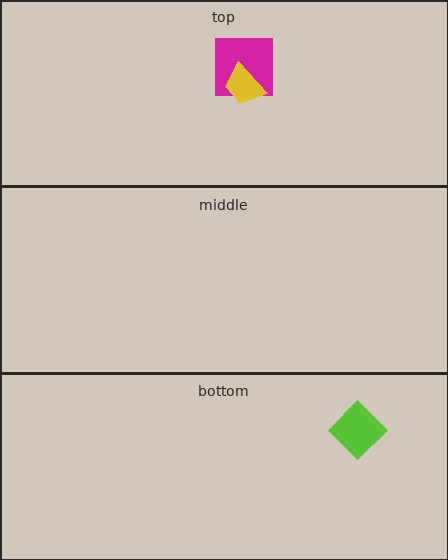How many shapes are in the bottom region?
1.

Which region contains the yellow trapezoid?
The top region.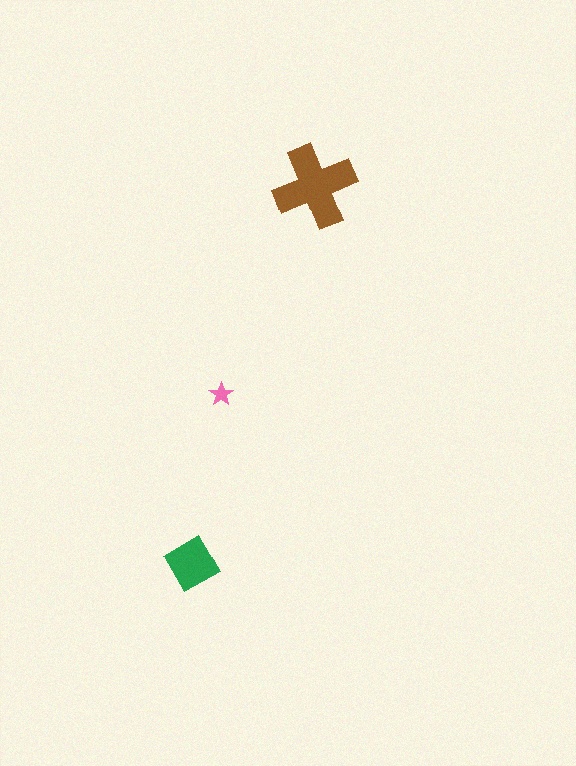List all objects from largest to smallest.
The brown cross, the green diamond, the pink star.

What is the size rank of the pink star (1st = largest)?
3rd.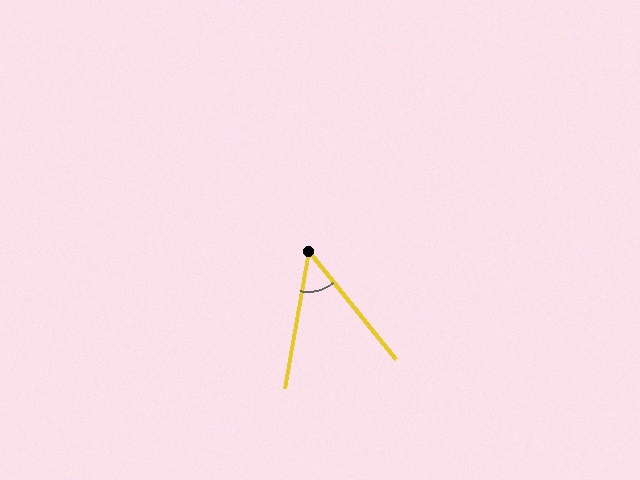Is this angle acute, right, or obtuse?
It is acute.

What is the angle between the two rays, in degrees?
Approximately 49 degrees.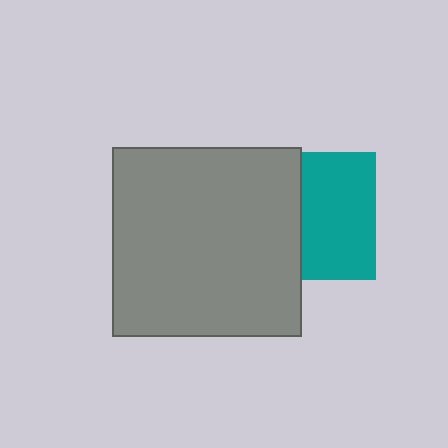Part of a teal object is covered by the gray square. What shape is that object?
It is a square.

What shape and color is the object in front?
The object in front is a gray square.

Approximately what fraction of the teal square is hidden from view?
Roughly 42% of the teal square is hidden behind the gray square.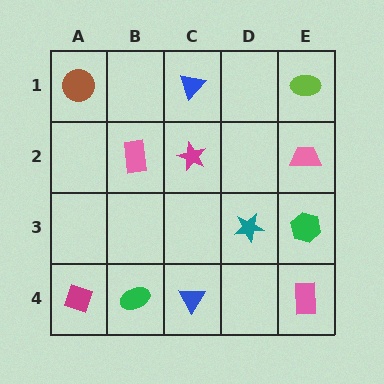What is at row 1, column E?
A lime ellipse.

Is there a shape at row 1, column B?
No, that cell is empty.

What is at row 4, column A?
A magenta diamond.